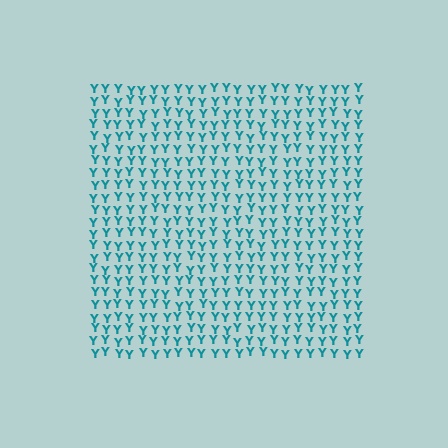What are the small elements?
The small elements are letter Y's.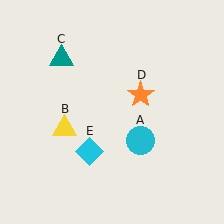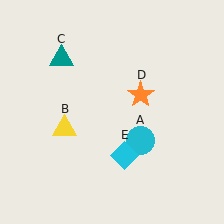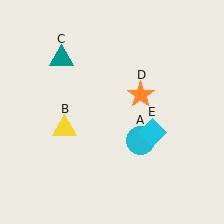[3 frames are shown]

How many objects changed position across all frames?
1 object changed position: cyan diamond (object E).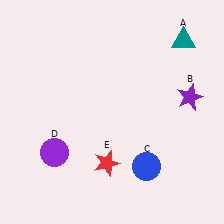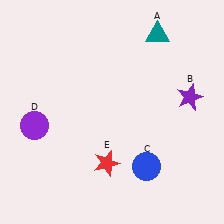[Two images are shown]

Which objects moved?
The objects that moved are: the teal triangle (A), the purple circle (D).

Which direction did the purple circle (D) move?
The purple circle (D) moved up.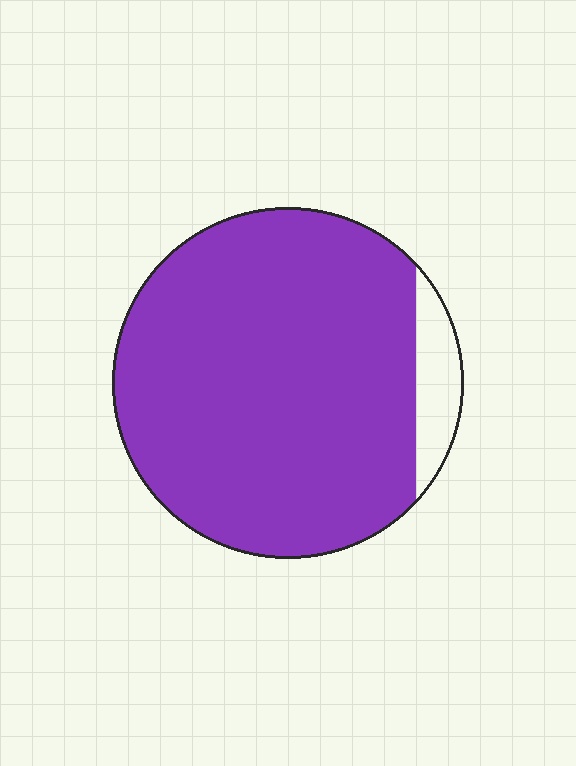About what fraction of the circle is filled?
About nine tenths (9/10).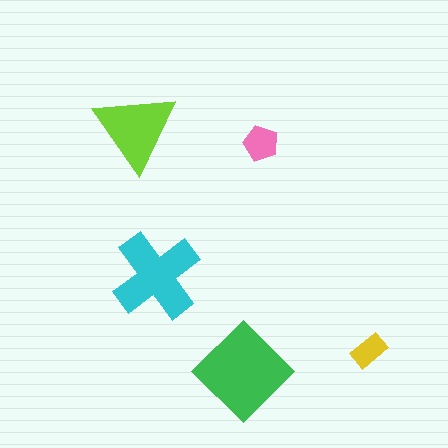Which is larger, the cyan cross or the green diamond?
The green diamond.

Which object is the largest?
The green diamond.